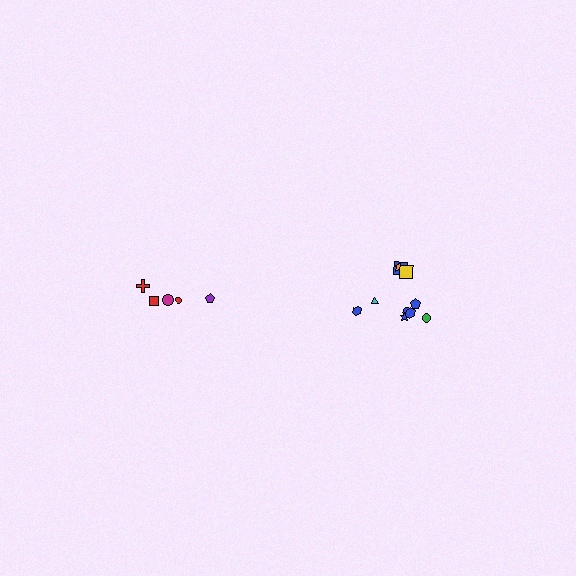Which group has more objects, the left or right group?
The right group.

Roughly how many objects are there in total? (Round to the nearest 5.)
Roughly 15 objects in total.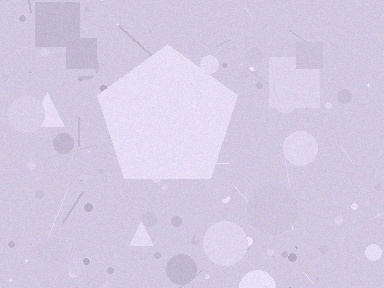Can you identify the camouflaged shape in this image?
The camouflaged shape is a pentagon.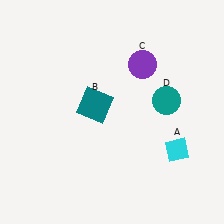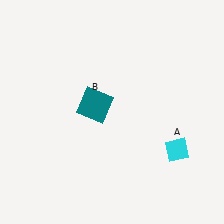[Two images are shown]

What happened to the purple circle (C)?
The purple circle (C) was removed in Image 2. It was in the top-right area of Image 1.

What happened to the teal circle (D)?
The teal circle (D) was removed in Image 2. It was in the top-right area of Image 1.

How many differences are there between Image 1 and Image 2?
There are 2 differences between the two images.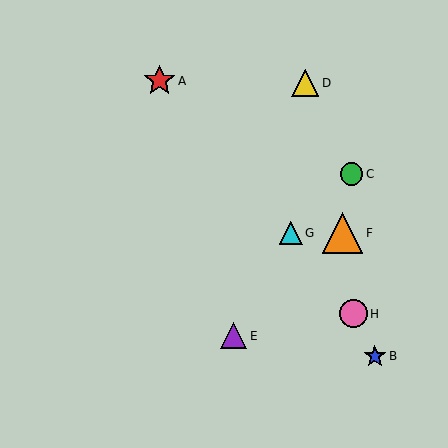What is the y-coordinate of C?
Object C is at y≈174.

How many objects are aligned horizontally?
2 objects (F, G) are aligned horizontally.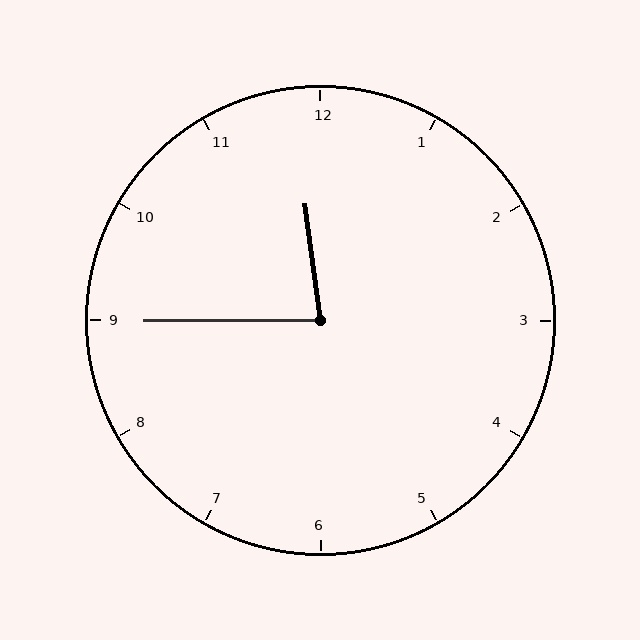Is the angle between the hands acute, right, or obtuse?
It is acute.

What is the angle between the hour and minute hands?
Approximately 82 degrees.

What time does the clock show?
11:45.